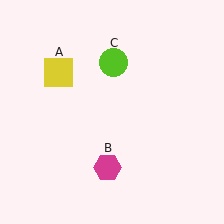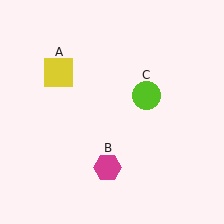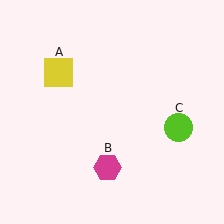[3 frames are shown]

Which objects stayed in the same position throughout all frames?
Yellow square (object A) and magenta hexagon (object B) remained stationary.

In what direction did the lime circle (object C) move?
The lime circle (object C) moved down and to the right.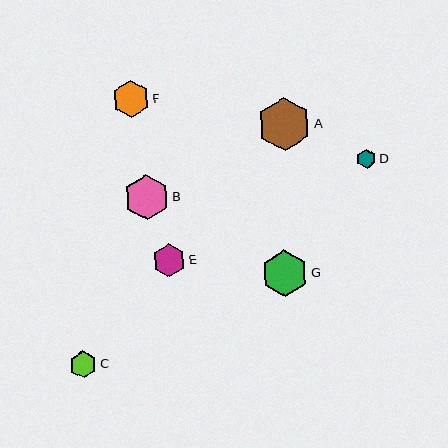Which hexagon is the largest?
Hexagon A is the largest with a size of approximately 53 pixels.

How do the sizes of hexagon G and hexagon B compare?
Hexagon G and hexagon B are approximately the same size.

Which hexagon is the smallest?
Hexagon D is the smallest with a size of approximately 20 pixels.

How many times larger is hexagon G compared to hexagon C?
Hexagon G is approximately 1.7 times the size of hexagon C.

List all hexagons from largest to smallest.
From largest to smallest: A, G, B, F, E, C, D.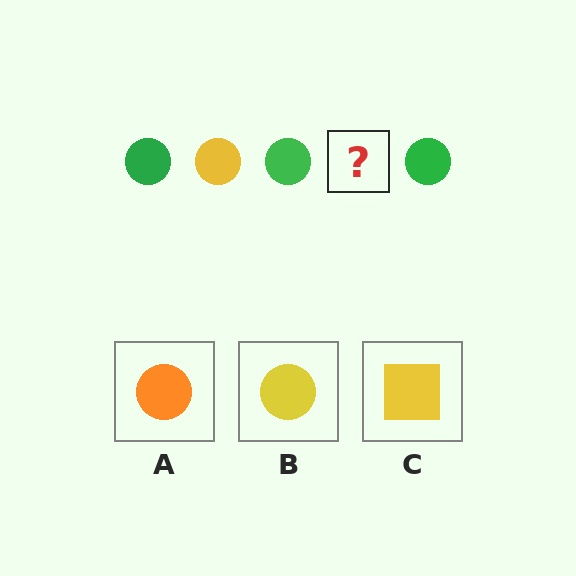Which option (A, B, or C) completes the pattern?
B.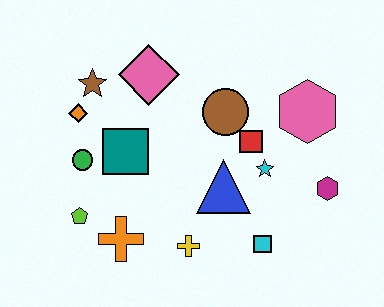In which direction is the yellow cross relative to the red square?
The yellow cross is below the red square.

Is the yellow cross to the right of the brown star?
Yes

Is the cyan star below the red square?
Yes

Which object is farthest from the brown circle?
The lime pentagon is farthest from the brown circle.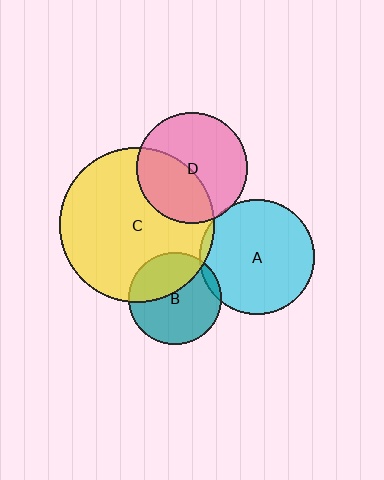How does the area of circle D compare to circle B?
Approximately 1.4 times.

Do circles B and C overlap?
Yes.